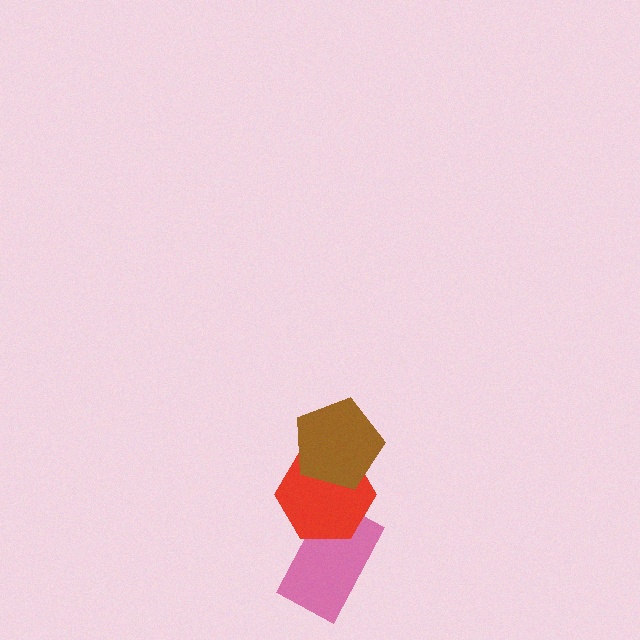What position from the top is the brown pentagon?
The brown pentagon is 1st from the top.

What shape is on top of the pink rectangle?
The red hexagon is on top of the pink rectangle.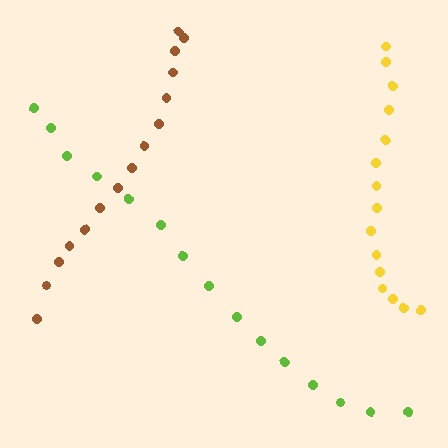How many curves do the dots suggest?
There are 3 distinct paths.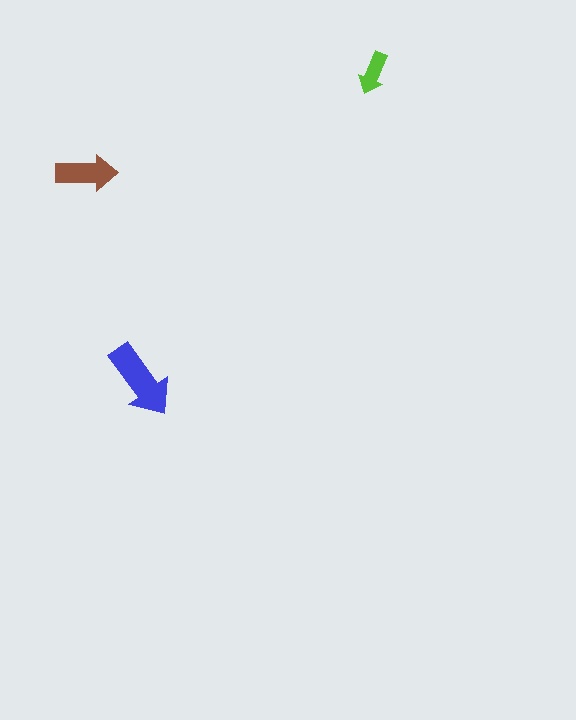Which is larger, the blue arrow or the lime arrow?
The blue one.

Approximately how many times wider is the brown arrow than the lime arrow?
About 1.5 times wider.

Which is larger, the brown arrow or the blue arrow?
The blue one.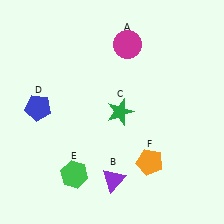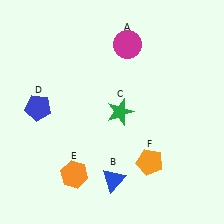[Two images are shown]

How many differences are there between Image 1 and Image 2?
There are 2 differences between the two images.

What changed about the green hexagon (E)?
In Image 1, E is green. In Image 2, it changed to orange.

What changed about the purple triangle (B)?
In Image 1, B is purple. In Image 2, it changed to blue.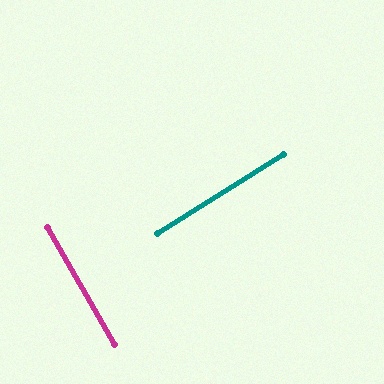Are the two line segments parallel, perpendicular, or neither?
Perpendicular — they meet at approximately 88°.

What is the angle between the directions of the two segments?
Approximately 88 degrees.